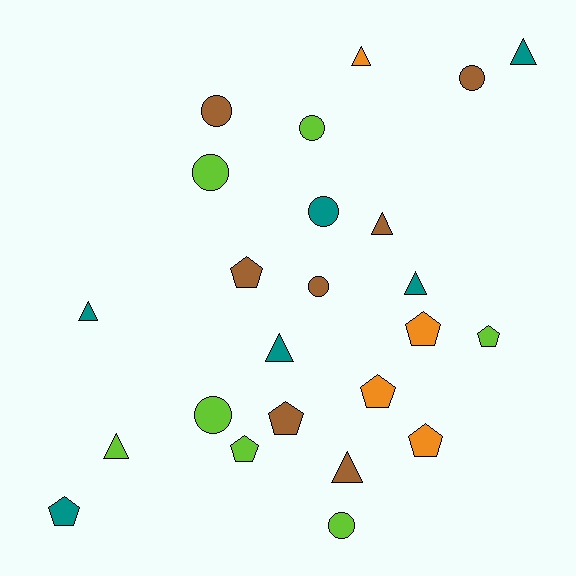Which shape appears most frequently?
Triangle, with 8 objects.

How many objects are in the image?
There are 24 objects.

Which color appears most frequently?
Lime, with 7 objects.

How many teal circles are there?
There is 1 teal circle.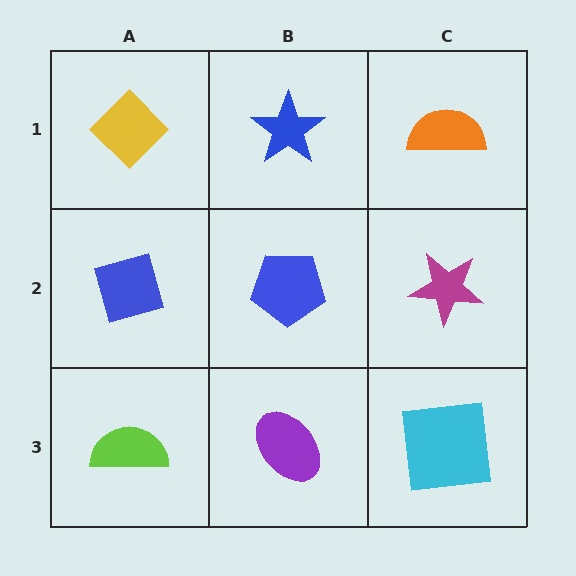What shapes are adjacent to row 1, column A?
A blue diamond (row 2, column A), a blue star (row 1, column B).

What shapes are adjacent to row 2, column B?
A blue star (row 1, column B), a purple ellipse (row 3, column B), a blue diamond (row 2, column A), a magenta star (row 2, column C).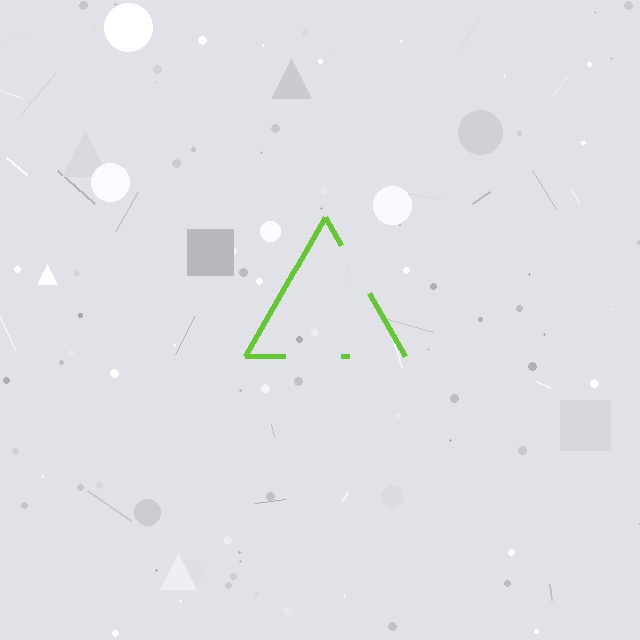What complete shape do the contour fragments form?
The contour fragments form a triangle.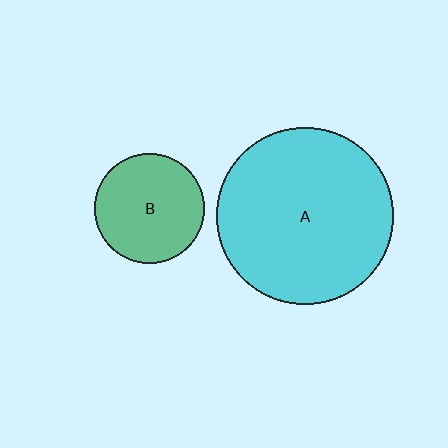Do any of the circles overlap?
No, none of the circles overlap.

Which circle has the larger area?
Circle A (cyan).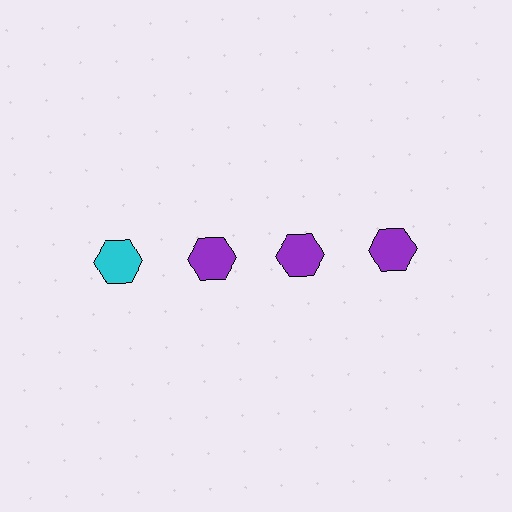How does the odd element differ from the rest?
It has a different color: cyan instead of purple.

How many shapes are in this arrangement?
There are 4 shapes arranged in a grid pattern.